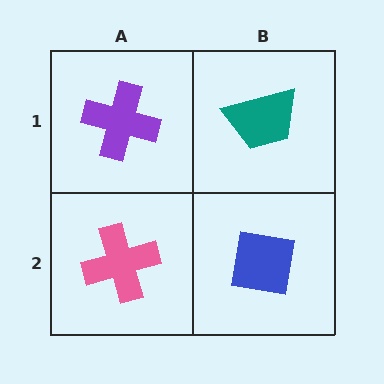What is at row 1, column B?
A teal trapezoid.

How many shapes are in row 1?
2 shapes.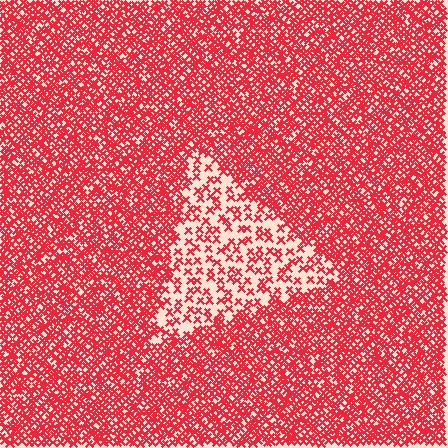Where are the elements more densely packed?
The elements are more densely packed outside the triangle boundary.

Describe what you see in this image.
The image contains small red elements arranged at two different densities. A triangle-shaped region is visible where the elements are less densely packed than the surrounding area.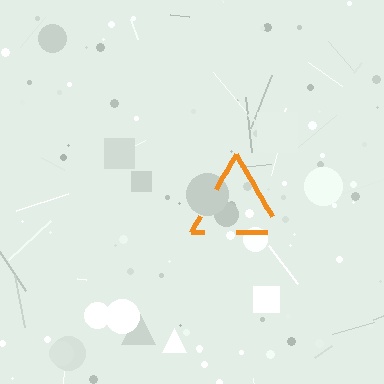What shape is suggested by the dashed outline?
The dashed outline suggests a triangle.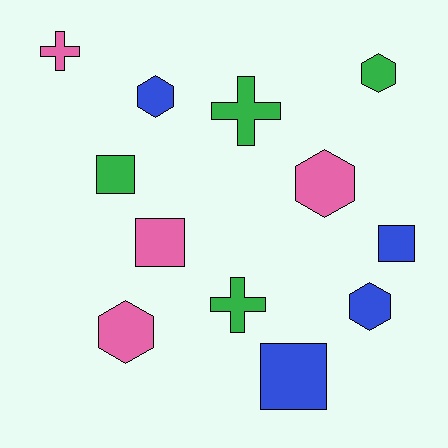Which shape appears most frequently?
Hexagon, with 5 objects.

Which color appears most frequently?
Pink, with 4 objects.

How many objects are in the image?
There are 12 objects.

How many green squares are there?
There is 1 green square.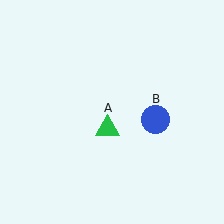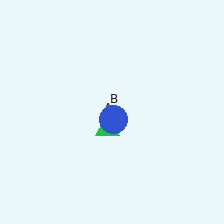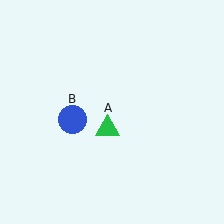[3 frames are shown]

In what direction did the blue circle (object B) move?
The blue circle (object B) moved left.